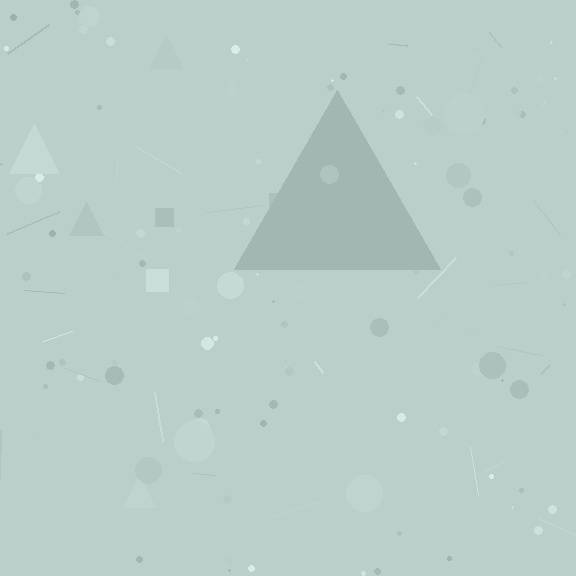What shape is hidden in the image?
A triangle is hidden in the image.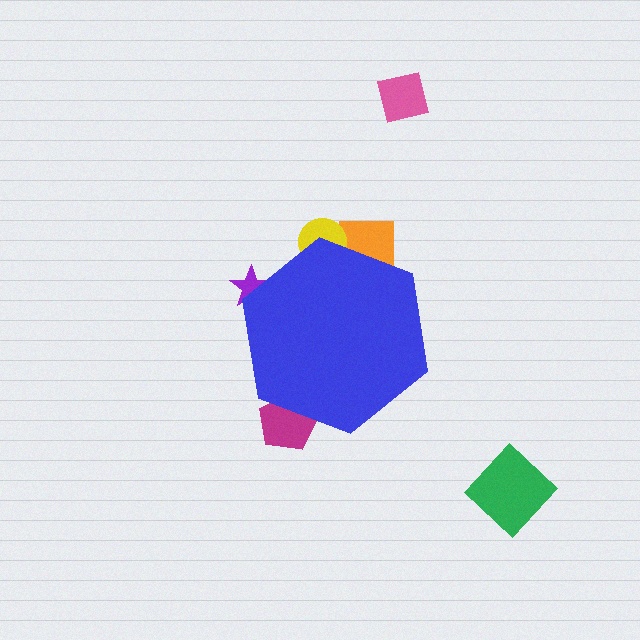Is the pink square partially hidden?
No, the pink square is fully visible.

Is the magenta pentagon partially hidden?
Yes, the magenta pentagon is partially hidden behind the blue hexagon.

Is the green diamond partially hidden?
No, the green diamond is fully visible.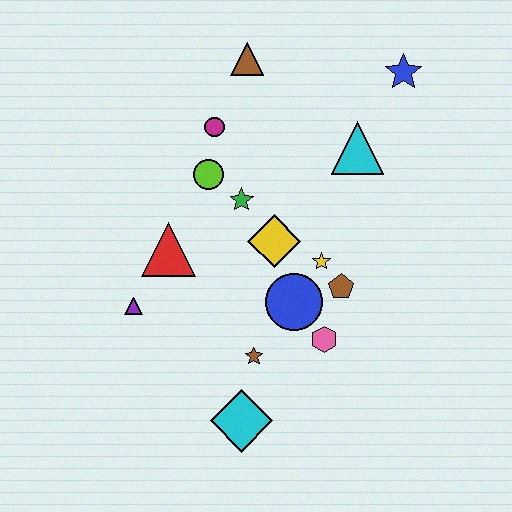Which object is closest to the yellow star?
The brown pentagon is closest to the yellow star.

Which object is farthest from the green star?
The cyan diamond is farthest from the green star.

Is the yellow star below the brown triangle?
Yes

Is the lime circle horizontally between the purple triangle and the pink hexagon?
Yes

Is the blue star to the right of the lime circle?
Yes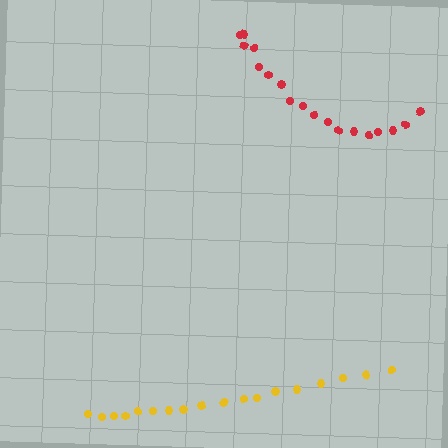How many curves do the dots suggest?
There are 2 distinct paths.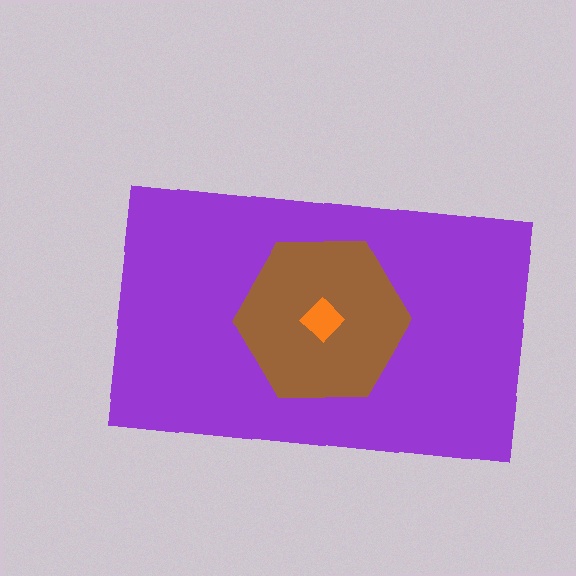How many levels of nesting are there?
3.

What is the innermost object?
The orange diamond.